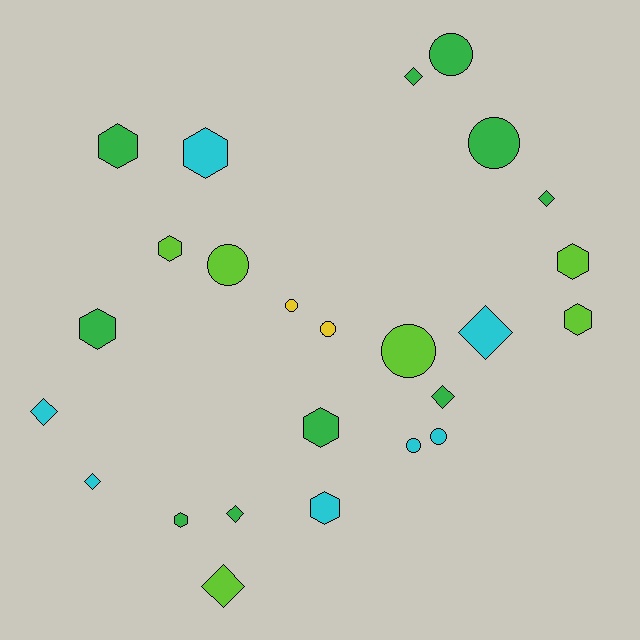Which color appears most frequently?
Green, with 10 objects.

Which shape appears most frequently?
Hexagon, with 9 objects.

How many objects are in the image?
There are 25 objects.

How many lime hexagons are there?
There are 3 lime hexagons.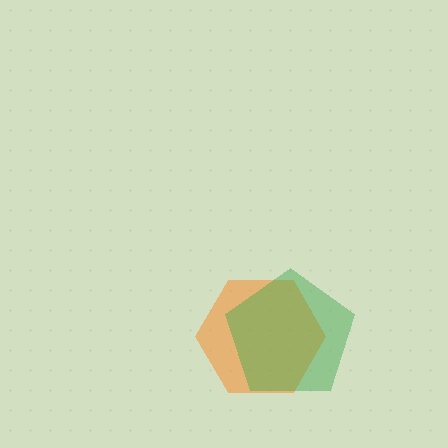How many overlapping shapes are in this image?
There are 2 overlapping shapes in the image.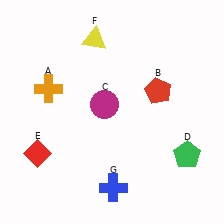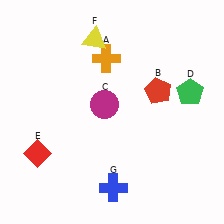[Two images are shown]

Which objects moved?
The objects that moved are: the orange cross (A), the green pentagon (D).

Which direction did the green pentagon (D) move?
The green pentagon (D) moved up.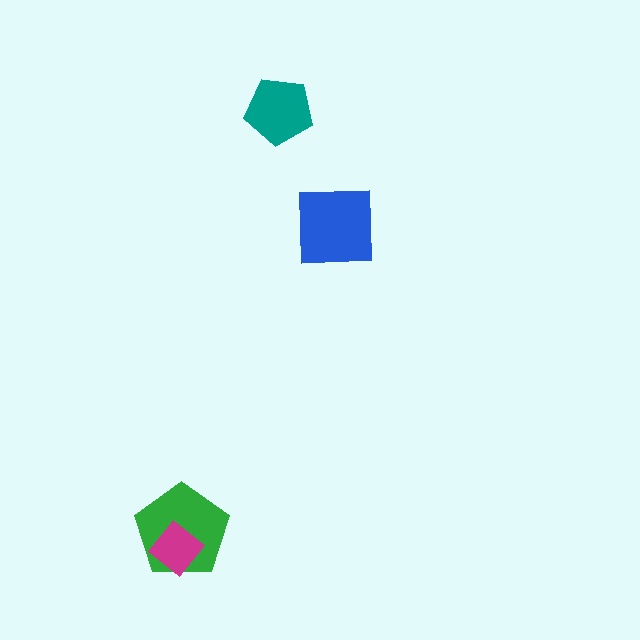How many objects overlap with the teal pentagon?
0 objects overlap with the teal pentagon.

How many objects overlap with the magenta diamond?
1 object overlaps with the magenta diamond.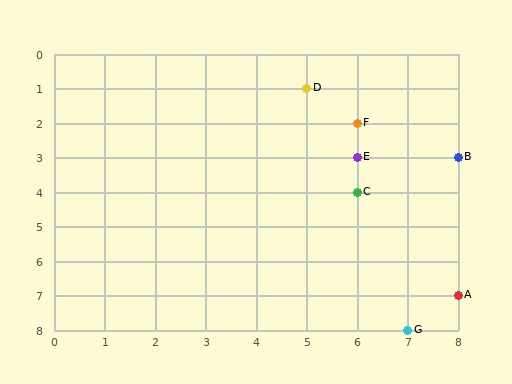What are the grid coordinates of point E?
Point E is at grid coordinates (6, 3).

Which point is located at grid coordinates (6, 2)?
Point F is at (6, 2).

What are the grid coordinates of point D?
Point D is at grid coordinates (5, 1).